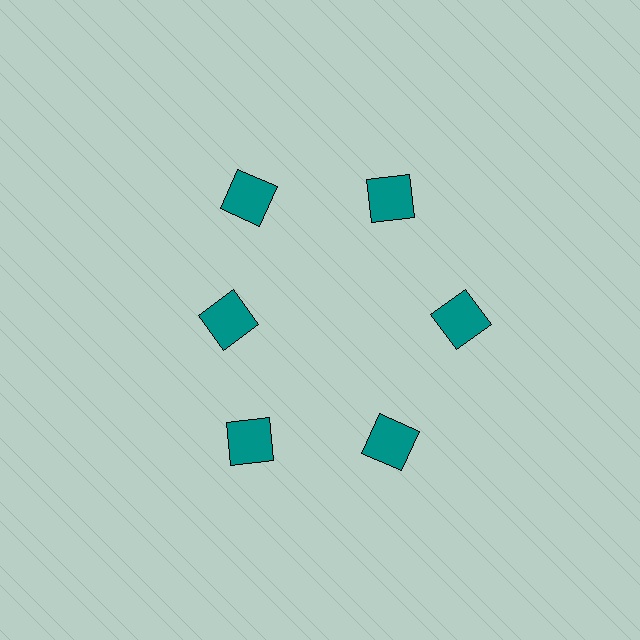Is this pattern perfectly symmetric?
No. The 6 teal squares are arranged in a ring, but one element near the 9 o'clock position is pulled inward toward the center, breaking the 6-fold rotational symmetry.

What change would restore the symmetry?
The symmetry would be restored by moving it outward, back onto the ring so that all 6 squares sit at equal angles and equal distance from the center.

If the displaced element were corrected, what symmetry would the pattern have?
It would have 6-fold rotational symmetry — the pattern would map onto itself every 60 degrees.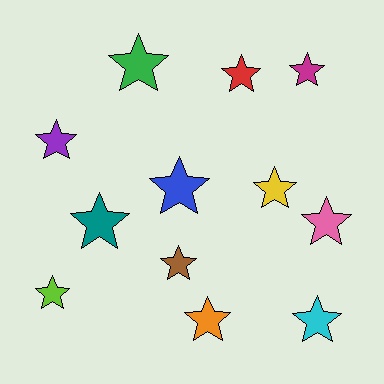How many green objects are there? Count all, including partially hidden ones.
There is 1 green object.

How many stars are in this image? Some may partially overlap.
There are 12 stars.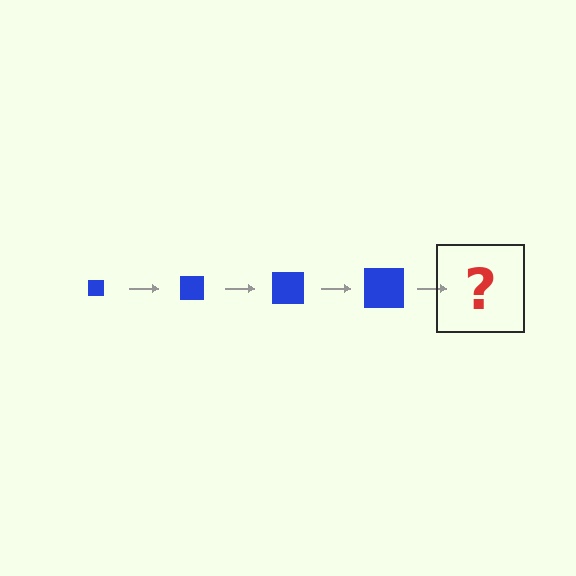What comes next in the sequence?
The next element should be a blue square, larger than the previous one.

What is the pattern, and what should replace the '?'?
The pattern is that the square gets progressively larger each step. The '?' should be a blue square, larger than the previous one.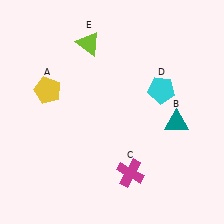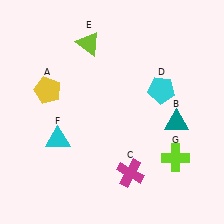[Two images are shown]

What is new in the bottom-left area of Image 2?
A cyan triangle (F) was added in the bottom-left area of Image 2.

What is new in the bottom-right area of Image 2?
A lime cross (G) was added in the bottom-right area of Image 2.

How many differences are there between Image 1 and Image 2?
There are 2 differences between the two images.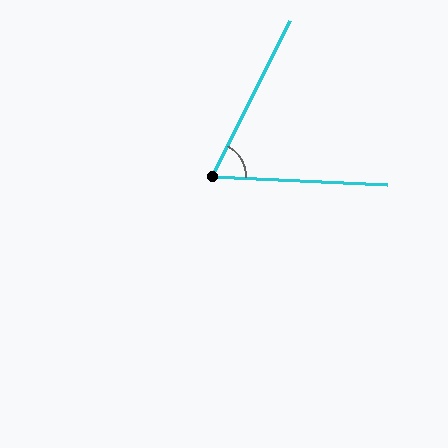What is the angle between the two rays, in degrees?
Approximately 66 degrees.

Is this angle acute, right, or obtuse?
It is acute.